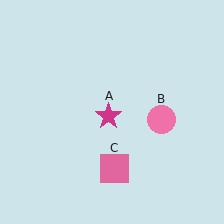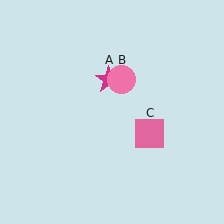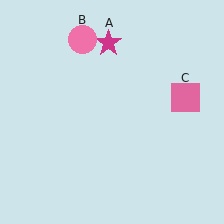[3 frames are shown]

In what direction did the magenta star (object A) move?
The magenta star (object A) moved up.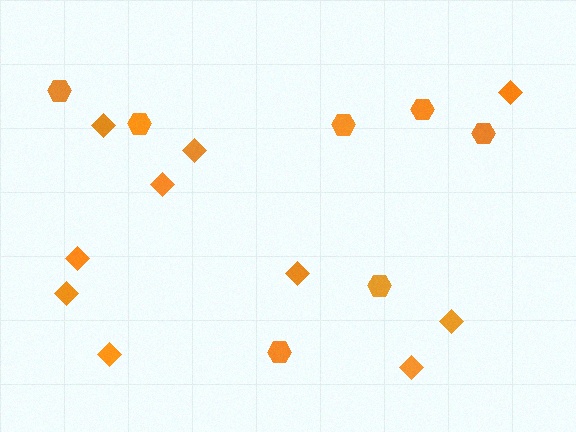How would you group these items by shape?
There are 2 groups: one group of diamonds (10) and one group of hexagons (7).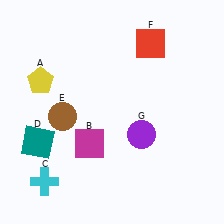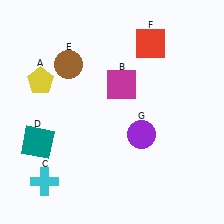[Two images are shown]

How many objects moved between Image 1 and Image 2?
2 objects moved between the two images.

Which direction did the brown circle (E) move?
The brown circle (E) moved up.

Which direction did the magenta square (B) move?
The magenta square (B) moved up.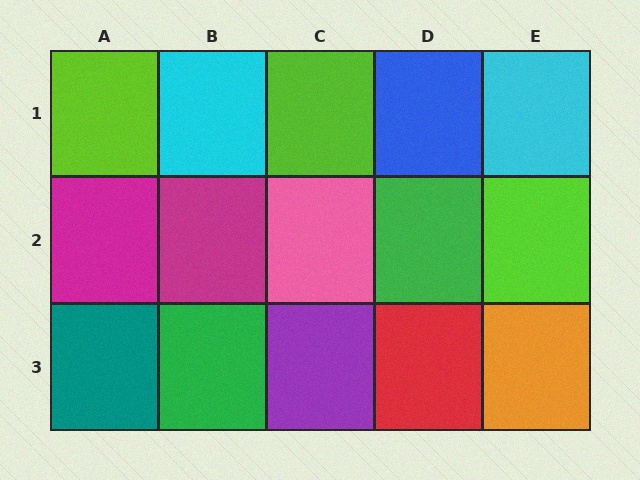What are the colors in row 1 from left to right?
Lime, cyan, lime, blue, cyan.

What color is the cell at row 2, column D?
Green.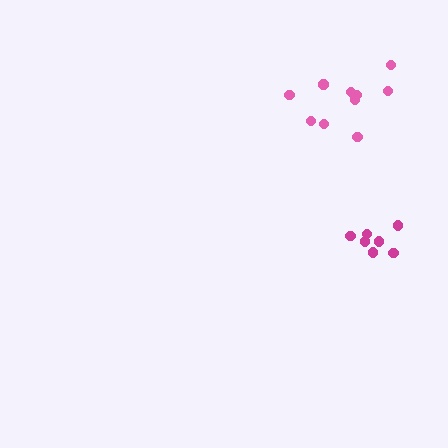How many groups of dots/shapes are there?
There are 2 groups.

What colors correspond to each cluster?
The clusters are colored: magenta, pink.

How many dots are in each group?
Group 1: 7 dots, Group 2: 10 dots (17 total).